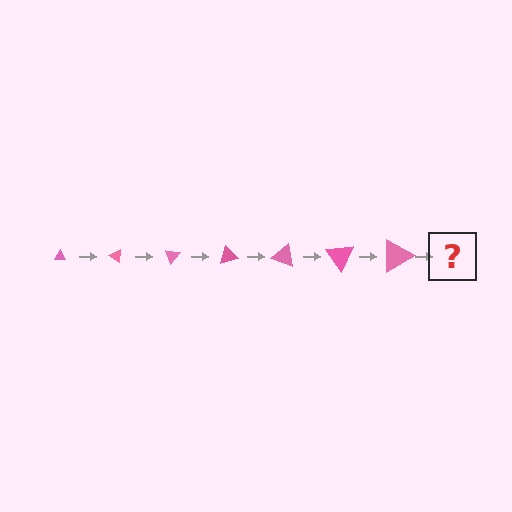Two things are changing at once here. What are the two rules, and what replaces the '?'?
The two rules are that the triangle grows larger each step and it rotates 35 degrees each step. The '?' should be a triangle, larger than the previous one and rotated 245 degrees from the start.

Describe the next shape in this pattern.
It should be a triangle, larger than the previous one and rotated 245 degrees from the start.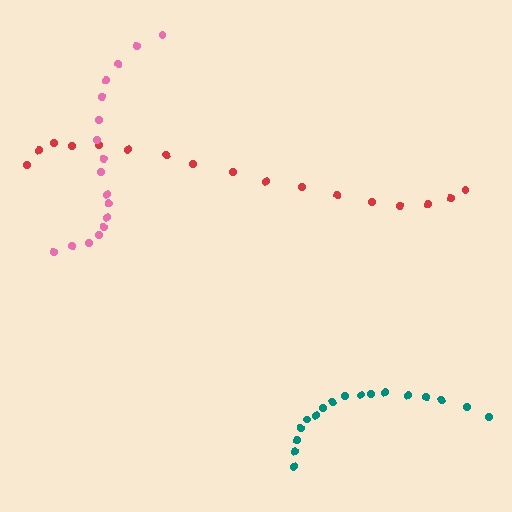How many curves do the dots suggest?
There are 3 distinct paths.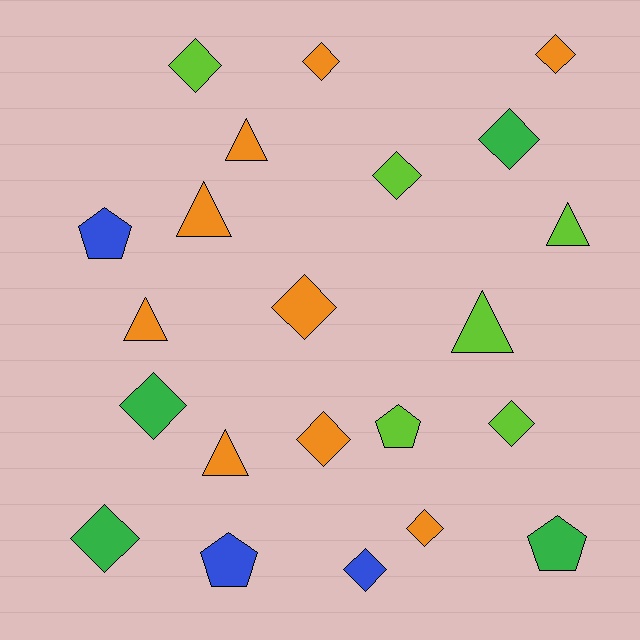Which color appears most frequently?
Orange, with 9 objects.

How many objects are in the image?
There are 22 objects.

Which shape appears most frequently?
Diamond, with 12 objects.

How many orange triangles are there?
There are 4 orange triangles.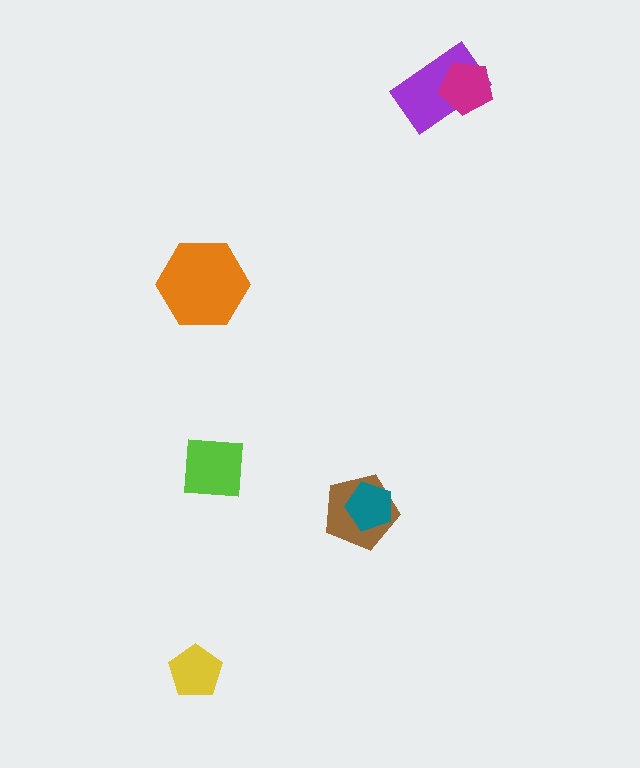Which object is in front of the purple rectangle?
The magenta pentagon is in front of the purple rectangle.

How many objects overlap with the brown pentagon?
1 object overlaps with the brown pentagon.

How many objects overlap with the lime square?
0 objects overlap with the lime square.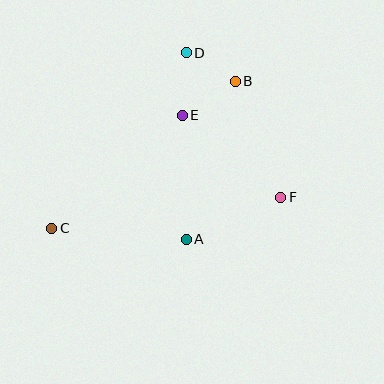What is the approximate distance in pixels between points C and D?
The distance between C and D is approximately 221 pixels.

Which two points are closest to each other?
Points B and D are closest to each other.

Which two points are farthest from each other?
Points B and C are farthest from each other.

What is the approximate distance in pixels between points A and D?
The distance between A and D is approximately 186 pixels.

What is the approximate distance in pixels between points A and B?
The distance between A and B is approximately 165 pixels.